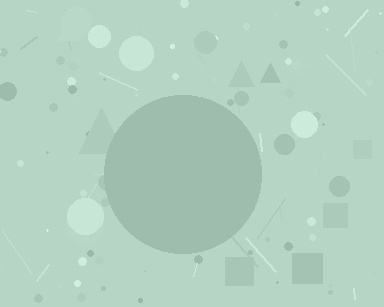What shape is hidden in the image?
A circle is hidden in the image.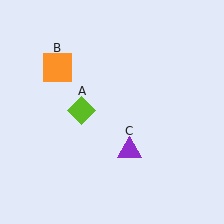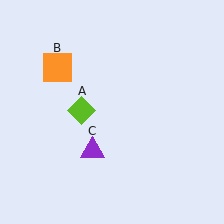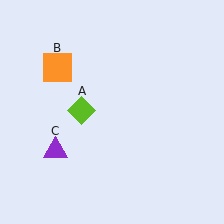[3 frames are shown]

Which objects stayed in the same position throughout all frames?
Lime diamond (object A) and orange square (object B) remained stationary.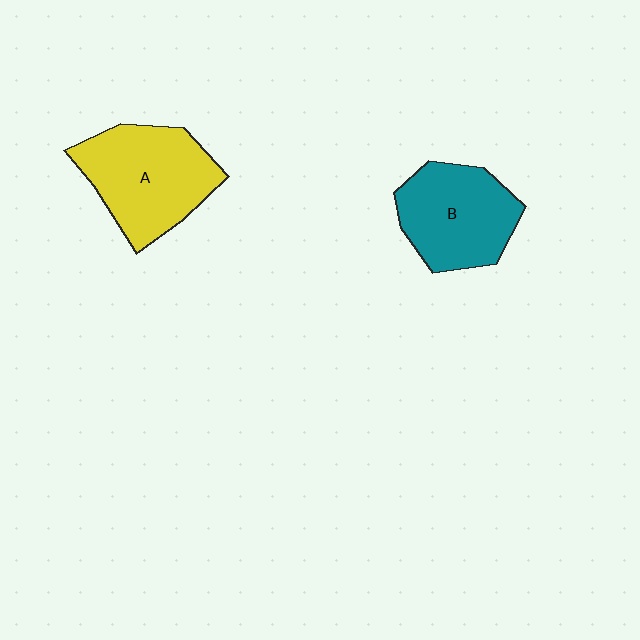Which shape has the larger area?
Shape A (yellow).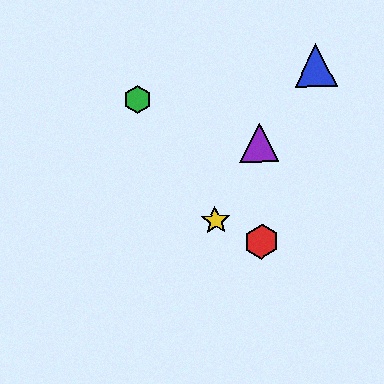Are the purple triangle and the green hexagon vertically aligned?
No, the purple triangle is at x≈259 and the green hexagon is at x≈137.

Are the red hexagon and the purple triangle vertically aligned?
Yes, both are at x≈261.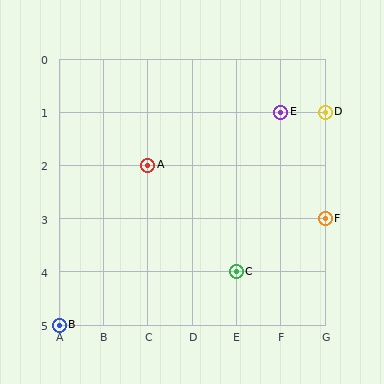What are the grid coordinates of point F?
Point F is at grid coordinates (G, 3).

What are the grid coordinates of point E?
Point E is at grid coordinates (F, 1).